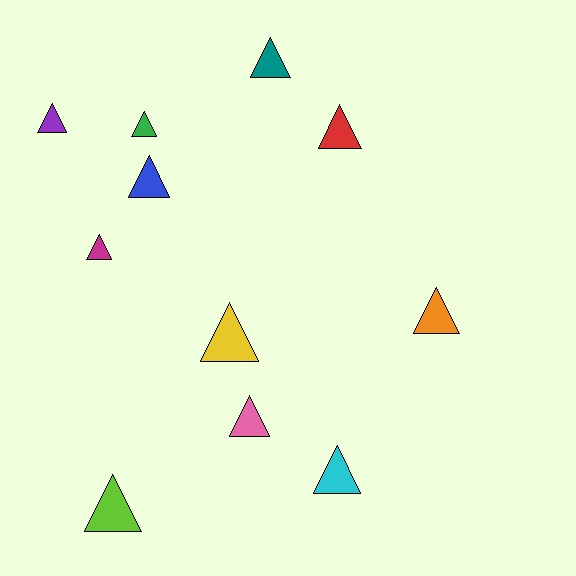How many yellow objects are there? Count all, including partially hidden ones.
There is 1 yellow object.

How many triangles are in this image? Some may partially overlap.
There are 11 triangles.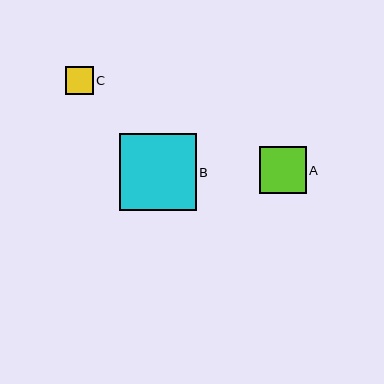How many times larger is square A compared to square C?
Square A is approximately 1.7 times the size of square C.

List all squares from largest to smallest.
From largest to smallest: B, A, C.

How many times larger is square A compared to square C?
Square A is approximately 1.7 times the size of square C.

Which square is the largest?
Square B is the largest with a size of approximately 77 pixels.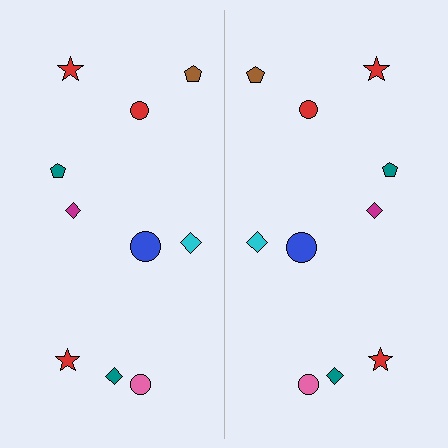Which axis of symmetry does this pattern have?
The pattern has a vertical axis of symmetry running through the center of the image.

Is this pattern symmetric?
Yes, this pattern has bilateral (reflection) symmetry.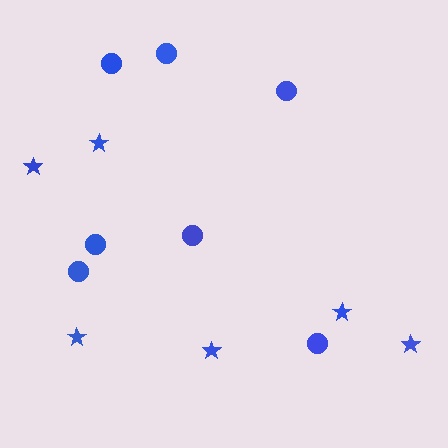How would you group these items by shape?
There are 2 groups: one group of stars (6) and one group of circles (7).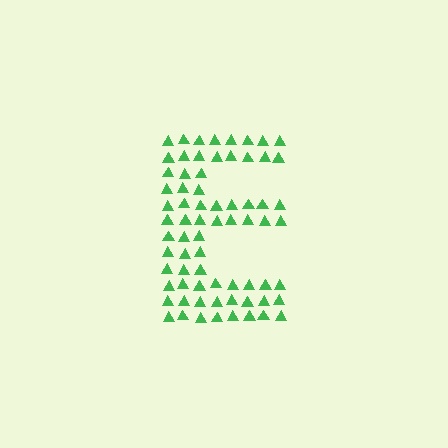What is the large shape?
The large shape is the letter E.